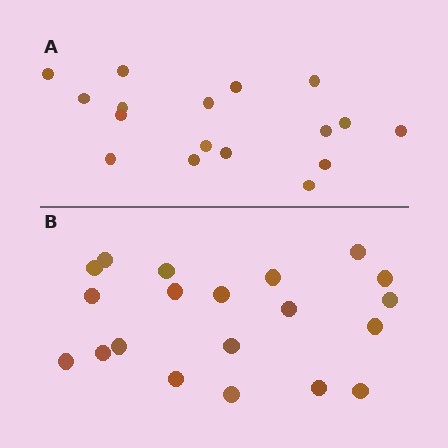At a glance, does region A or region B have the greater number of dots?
Region B (the bottom region) has more dots.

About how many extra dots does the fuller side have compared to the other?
Region B has just a few more — roughly 2 or 3 more dots than region A.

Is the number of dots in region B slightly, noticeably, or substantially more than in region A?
Region B has only slightly more — the two regions are fairly close. The ratio is roughly 1.2 to 1.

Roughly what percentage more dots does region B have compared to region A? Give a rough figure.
About 20% more.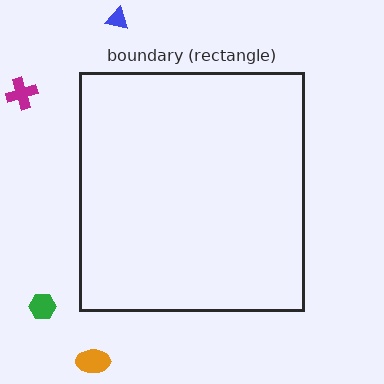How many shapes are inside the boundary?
0 inside, 4 outside.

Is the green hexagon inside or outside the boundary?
Outside.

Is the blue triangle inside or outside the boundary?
Outside.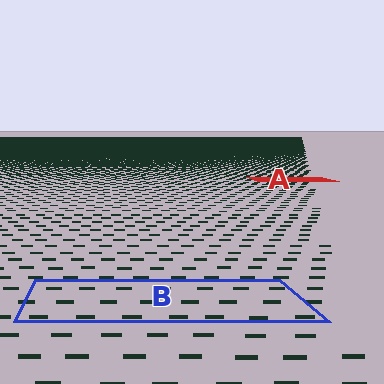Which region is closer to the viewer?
Region B is closer. The texture elements there are larger and more spread out.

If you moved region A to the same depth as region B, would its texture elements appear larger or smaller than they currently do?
They would appear larger. At a closer depth, the same texture elements are projected at a bigger on-screen size.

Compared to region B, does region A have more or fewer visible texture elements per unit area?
Region A has more texture elements per unit area — they are packed more densely because it is farther away.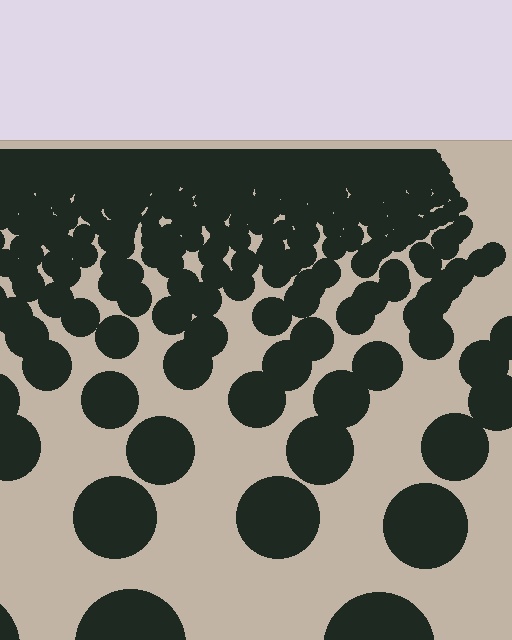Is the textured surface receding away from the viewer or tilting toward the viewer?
The surface is receding away from the viewer. Texture elements get smaller and denser toward the top.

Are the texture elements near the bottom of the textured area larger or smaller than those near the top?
Larger. Near the bottom, elements are closer to the viewer and appear at a bigger on-screen size.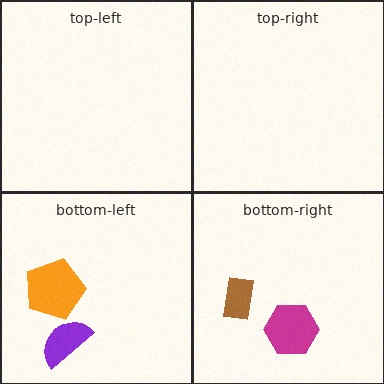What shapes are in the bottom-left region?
The purple semicircle, the orange pentagon.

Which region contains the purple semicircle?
The bottom-left region.